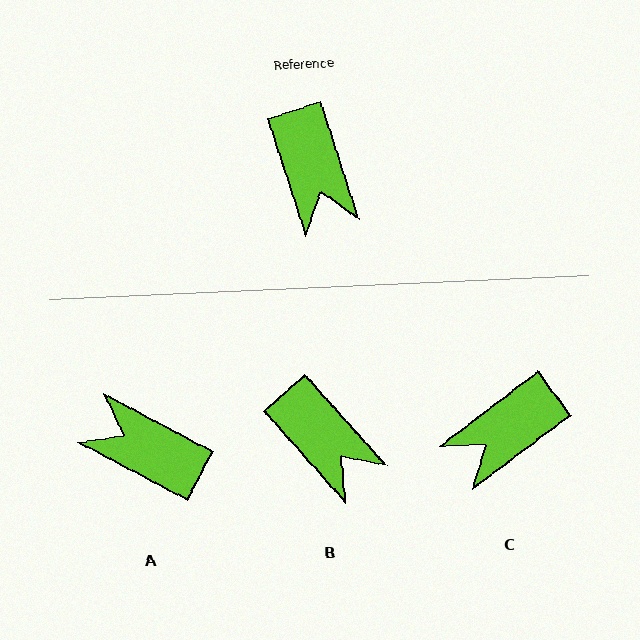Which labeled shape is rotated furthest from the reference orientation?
A, about 136 degrees away.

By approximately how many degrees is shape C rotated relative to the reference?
Approximately 71 degrees clockwise.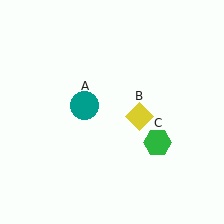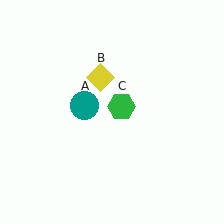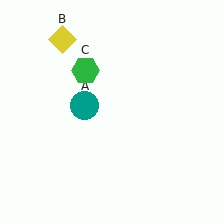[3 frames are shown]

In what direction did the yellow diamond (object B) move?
The yellow diamond (object B) moved up and to the left.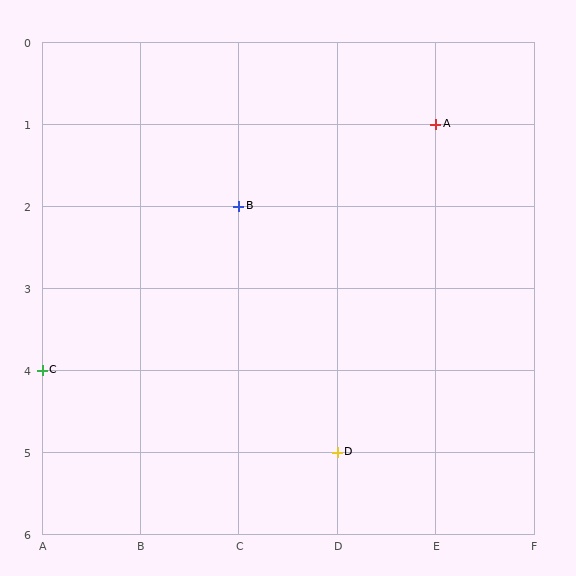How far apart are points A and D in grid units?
Points A and D are 1 column and 4 rows apart (about 4.1 grid units diagonally).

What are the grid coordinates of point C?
Point C is at grid coordinates (A, 4).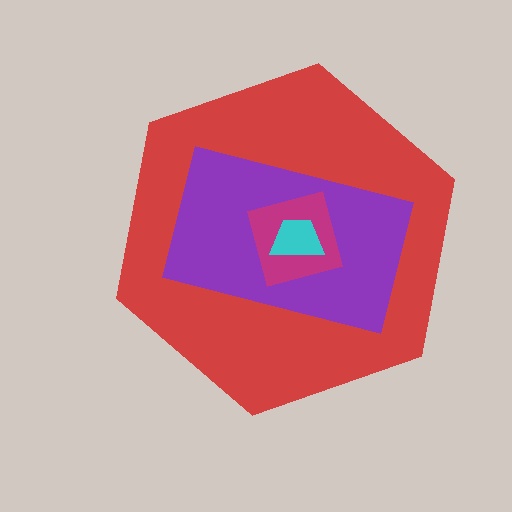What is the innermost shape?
The cyan trapezoid.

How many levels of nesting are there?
4.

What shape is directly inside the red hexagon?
The purple rectangle.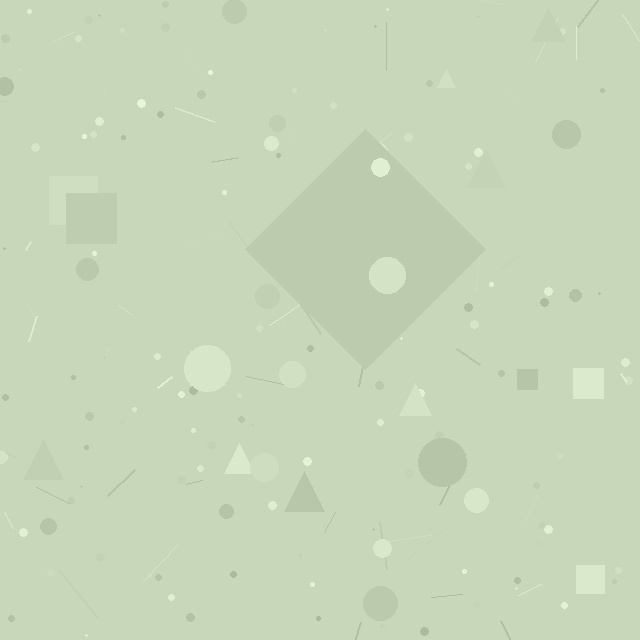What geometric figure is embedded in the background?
A diamond is embedded in the background.